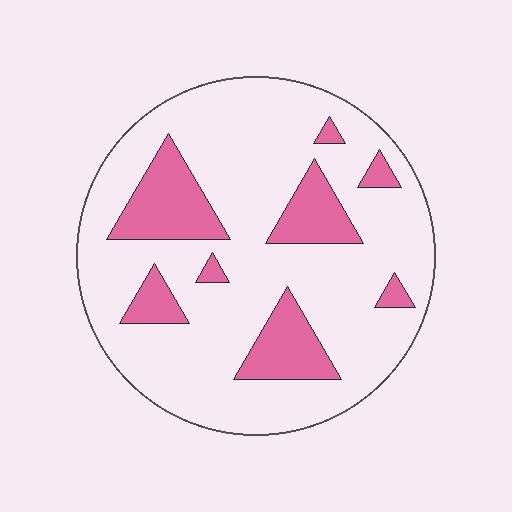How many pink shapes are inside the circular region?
8.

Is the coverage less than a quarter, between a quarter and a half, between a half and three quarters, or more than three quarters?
Less than a quarter.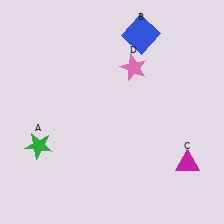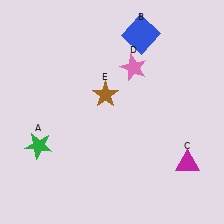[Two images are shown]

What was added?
A brown star (E) was added in Image 2.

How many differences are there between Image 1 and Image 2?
There is 1 difference between the two images.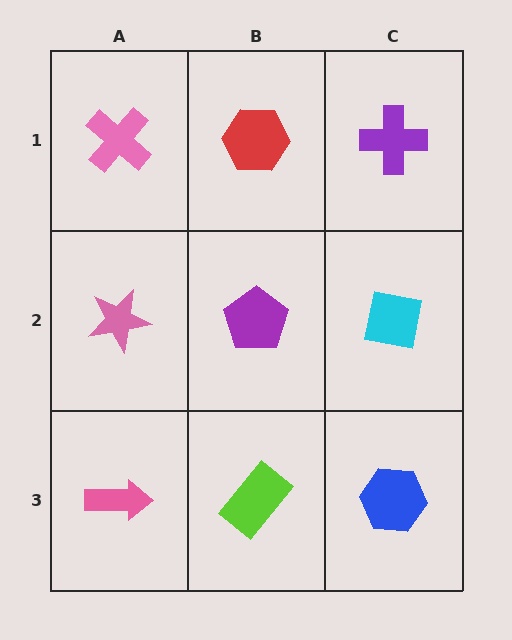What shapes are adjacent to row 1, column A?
A pink star (row 2, column A), a red hexagon (row 1, column B).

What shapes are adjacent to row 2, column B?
A red hexagon (row 1, column B), a lime rectangle (row 3, column B), a pink star (row 2, column A), a cyan square (row 2, column C).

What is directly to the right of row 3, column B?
A blue hexagon.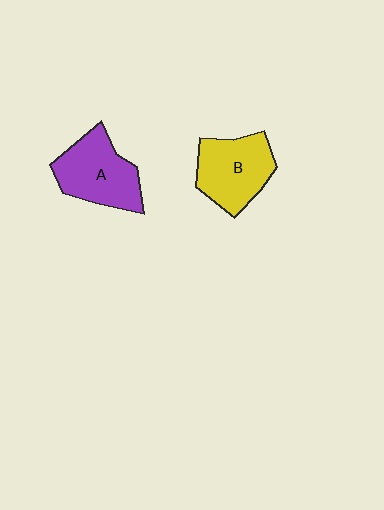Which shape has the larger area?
Shape A (purple).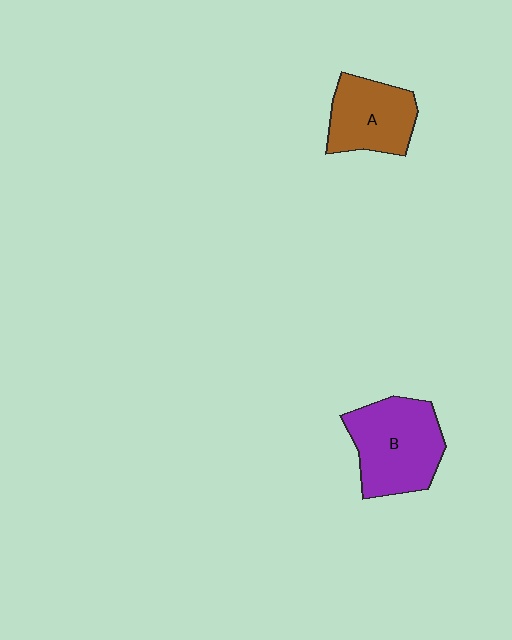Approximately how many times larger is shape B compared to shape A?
Approximately 1.3 times.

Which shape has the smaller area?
Shape A (brown).